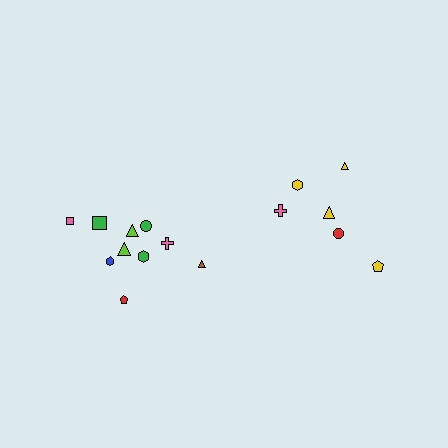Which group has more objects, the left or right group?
The left group.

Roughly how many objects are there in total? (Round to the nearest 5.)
Roughly 15 objects in total.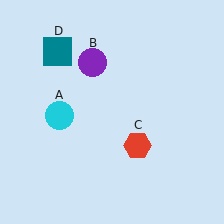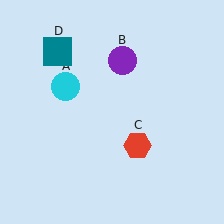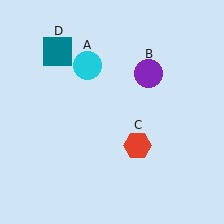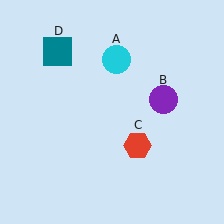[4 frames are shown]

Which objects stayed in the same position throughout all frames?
Red hexagon (object C) and teal square (object D) remained stationary.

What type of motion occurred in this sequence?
The cyan circle (object A), purple circle (object B) rotated clockwise around the center of the scene.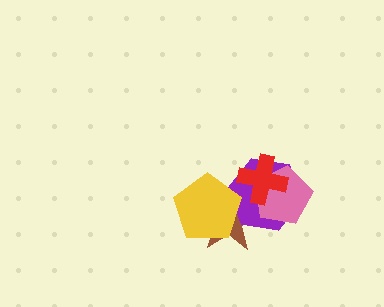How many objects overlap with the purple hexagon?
4 objects overlap with the purple hexagon.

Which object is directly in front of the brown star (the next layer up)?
The purple hexagon is directly in front of the brown star.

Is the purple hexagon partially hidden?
Yes, it is partially covered by another shape.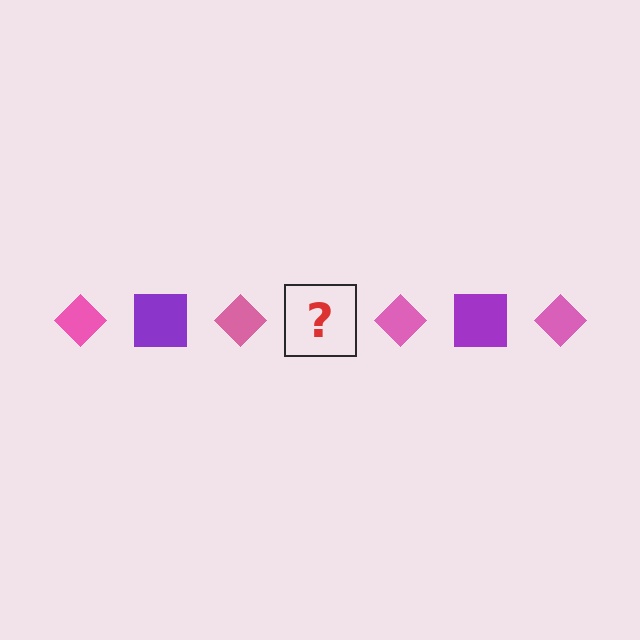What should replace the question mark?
The question mark should be replaced with a purple square.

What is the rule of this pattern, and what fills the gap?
The rule is that the pattern alternates between pink diamond and purple square. The gap should be filled with a purple square.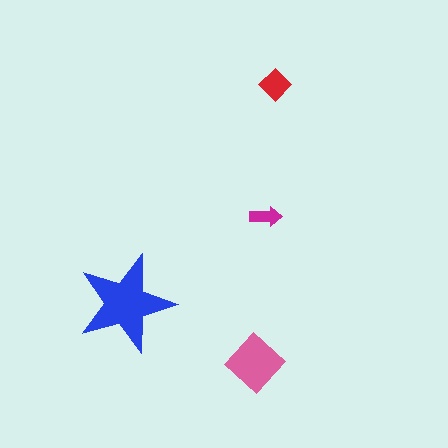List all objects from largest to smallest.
The blue star, the pink diamond, the red diamond, the magenta arrow.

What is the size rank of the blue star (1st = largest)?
1st.